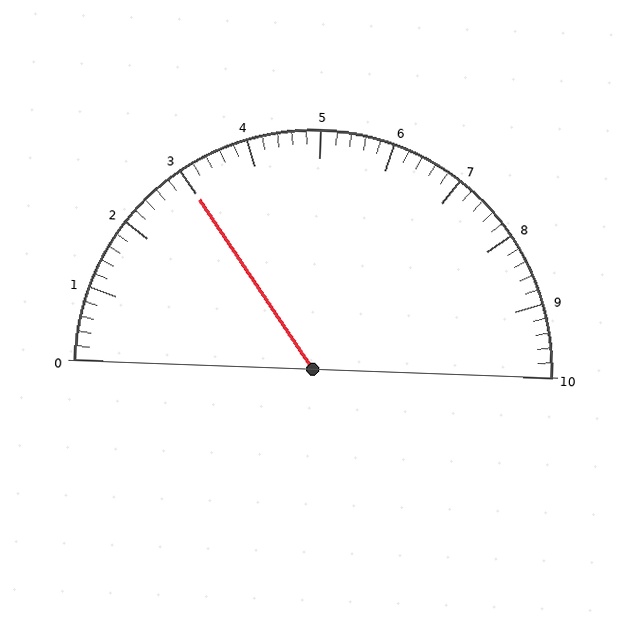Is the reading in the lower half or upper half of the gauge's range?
The reading is in the lower half of the range (0 to 10).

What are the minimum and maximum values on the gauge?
The gauge ranges from 0 to 10.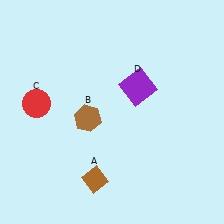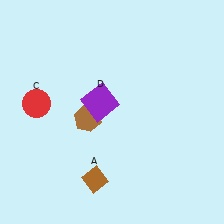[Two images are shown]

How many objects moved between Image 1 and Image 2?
1 object moved between the two images.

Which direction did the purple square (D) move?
The purple square (D) moved left.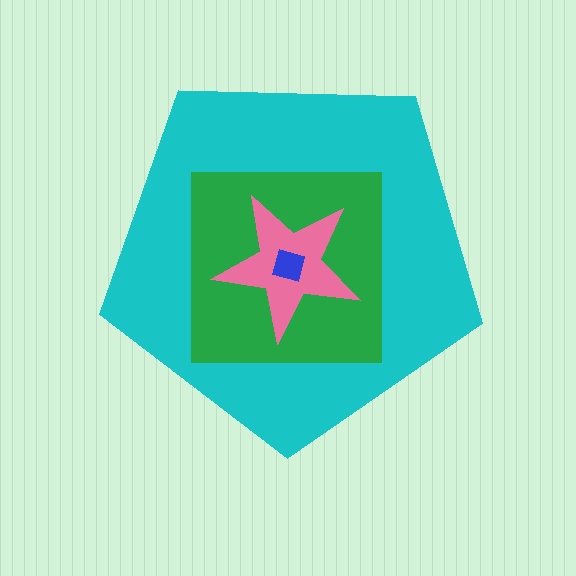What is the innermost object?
The blue square.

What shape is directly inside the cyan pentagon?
The green square.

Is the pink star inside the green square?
Yes.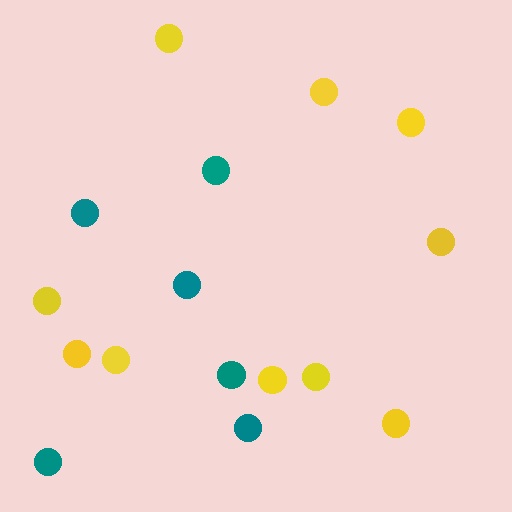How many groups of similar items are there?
There are 2 groups: one group of teal circles (6) and one group of yellow circles (10).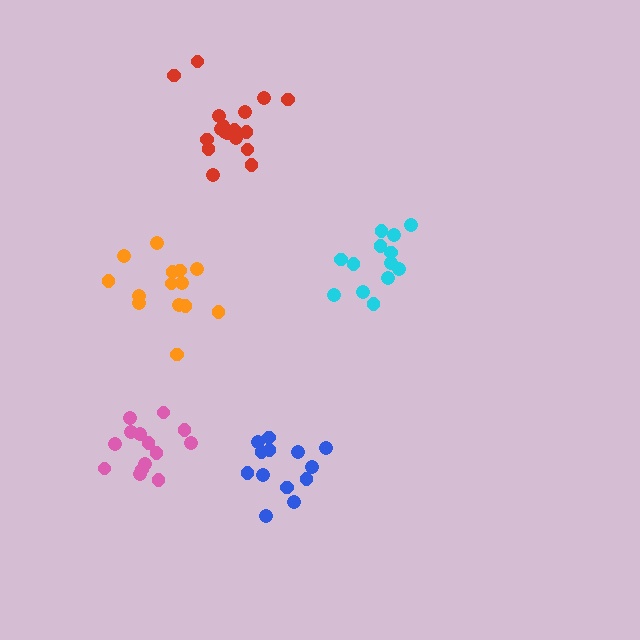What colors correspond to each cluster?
The clusters are colored: blue, cyan, orange, pink, red.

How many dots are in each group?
Group 1: 13 dots, Group 2: 13 dots, Group 3: 14 dots, Group 4: 14 dots, Group 5: 18 dots (72 total).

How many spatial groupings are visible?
There are 5 spatial groupings.